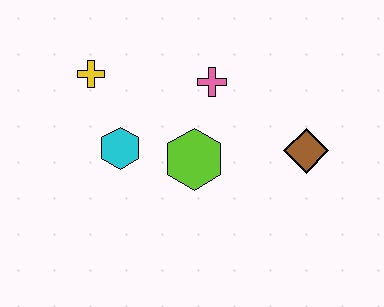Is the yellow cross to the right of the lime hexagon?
No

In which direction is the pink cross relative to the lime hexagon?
The pink cross is above the lime hexagon.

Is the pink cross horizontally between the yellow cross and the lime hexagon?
No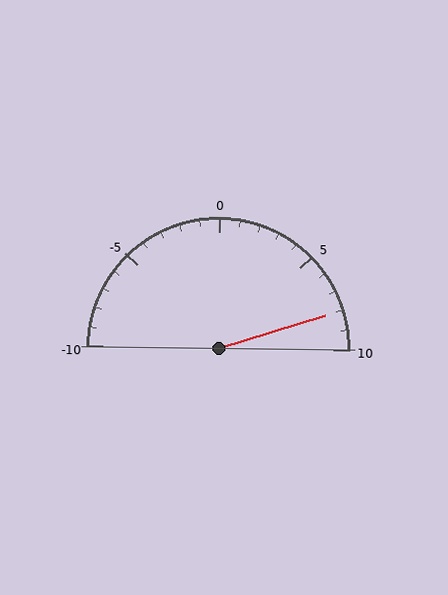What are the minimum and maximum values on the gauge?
The gauge ranges from -10 to 10.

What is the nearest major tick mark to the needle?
The nearest major tick mark is 10.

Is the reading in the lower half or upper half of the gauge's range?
The reading is in the upper half of the range (-10 to 10).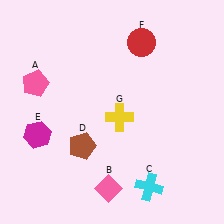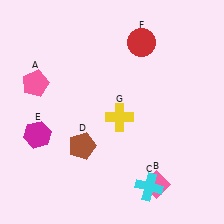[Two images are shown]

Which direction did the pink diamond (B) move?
The pink diamond (B) moved right.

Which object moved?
The pink diamond (B) moved right.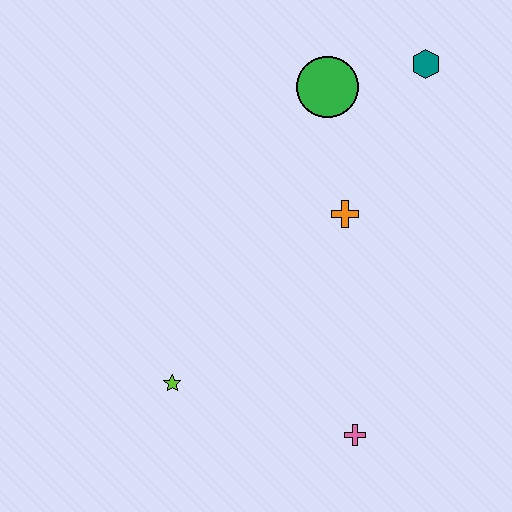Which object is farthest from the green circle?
The pink cross is farthest from the green circle.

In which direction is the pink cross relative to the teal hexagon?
The pink cross is below the teal hexagon.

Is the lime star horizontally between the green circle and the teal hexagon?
No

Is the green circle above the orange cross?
Yes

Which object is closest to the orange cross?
The green circle is closest to the orange cross.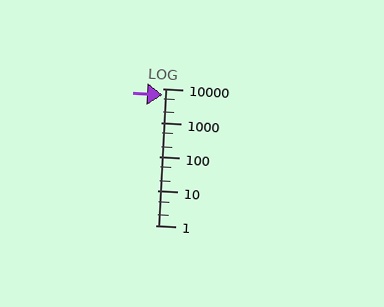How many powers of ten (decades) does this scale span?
The scale spans 4 decades, from 1 to 10000.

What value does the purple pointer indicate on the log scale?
The pointer indicates approximately 6500.